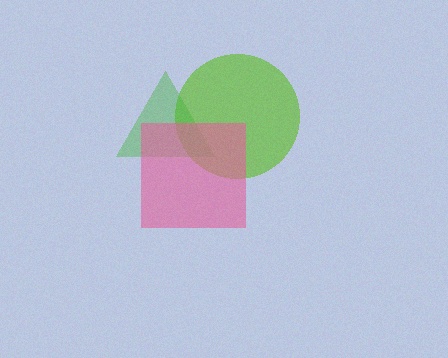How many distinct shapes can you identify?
There are 3 distinct shapes: a lime circle, a green triangle, a pink square.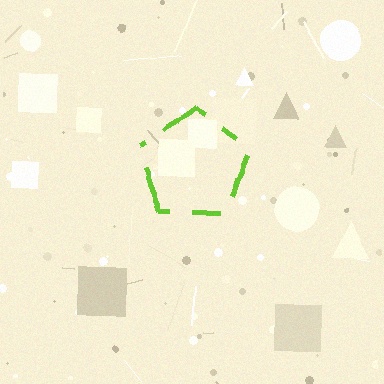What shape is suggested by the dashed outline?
The dashed outline suggests a pentagon.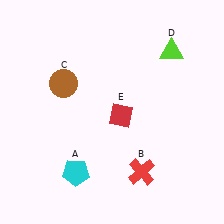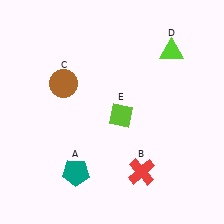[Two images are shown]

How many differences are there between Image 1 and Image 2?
There are 2 differences between the two images.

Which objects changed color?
A changed from cyan to teal. E changed from red to lime.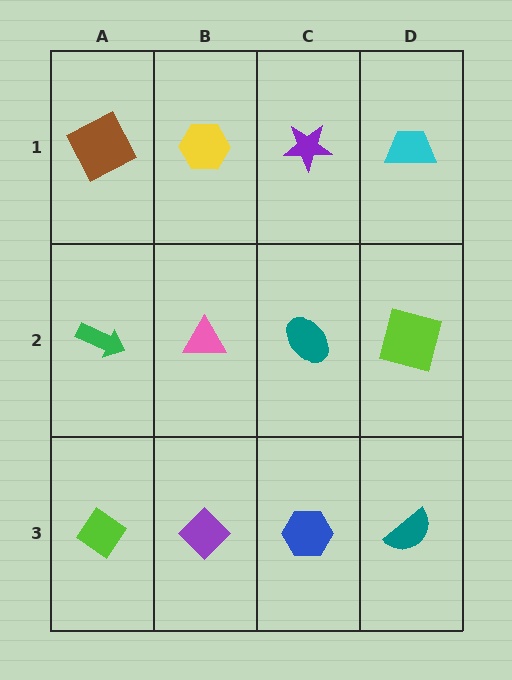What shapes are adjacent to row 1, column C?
A teal ellipse (row 2, column C), a yellow hexagon (row 1, column B), a cyan trapezoid (row 1, column D).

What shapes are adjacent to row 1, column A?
A green arrow (row 2, column A), a yellow hexagon (row 1, column B).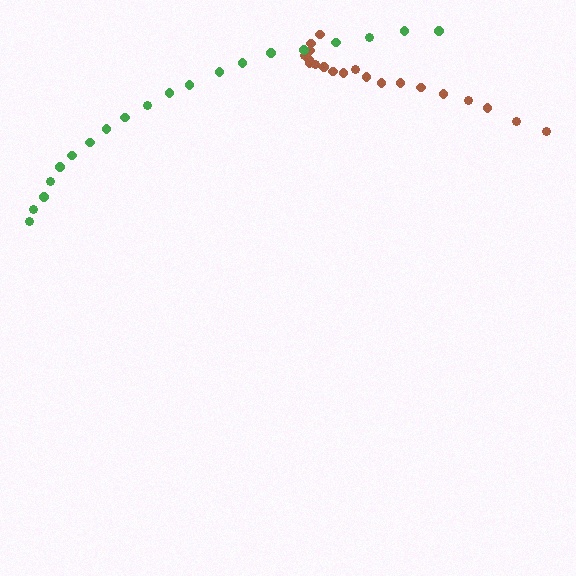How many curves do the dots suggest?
There are 2 distinct paths.